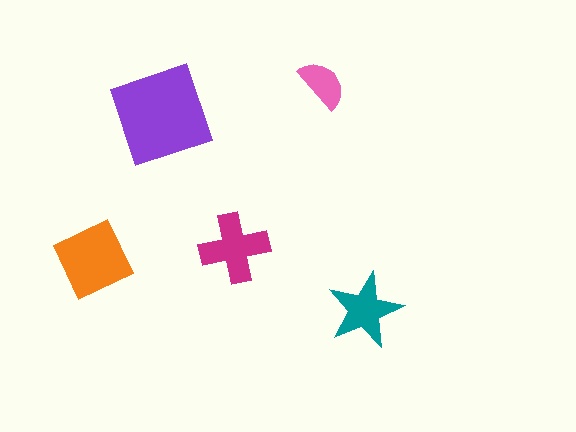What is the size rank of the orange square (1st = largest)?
2nd.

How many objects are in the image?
There are 5 objects in the image.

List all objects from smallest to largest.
The pink semicircle, the teal star, the magenta cross, the orange square, the purple diamond.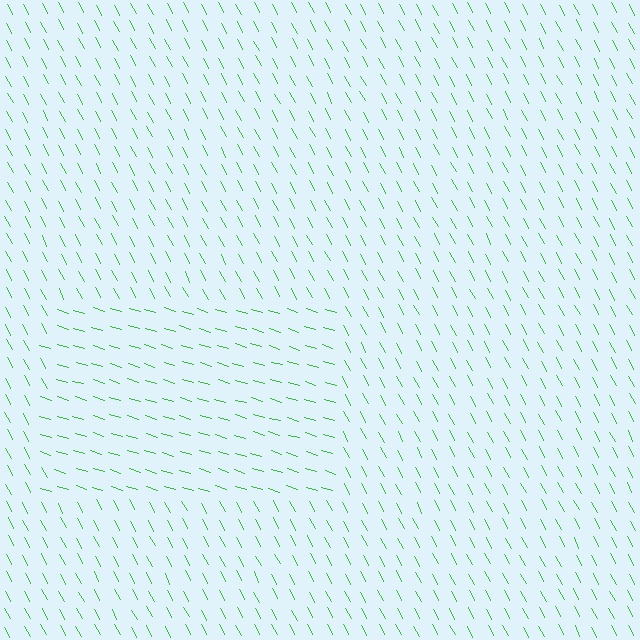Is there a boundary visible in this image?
Yes, there is a texture boundary formed by a change in line orientation.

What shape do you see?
I see a rectangle.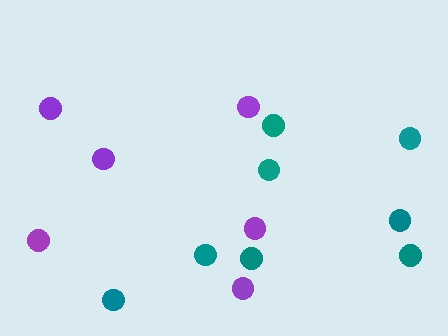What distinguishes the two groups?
There are 2 groups: one group of purple circles (6) and one group of teal circles (8).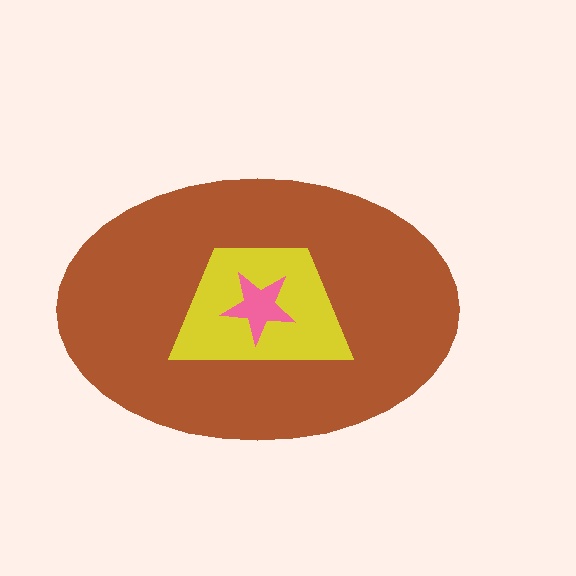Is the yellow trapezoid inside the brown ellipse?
Yes.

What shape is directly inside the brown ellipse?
The yellow trapezoid.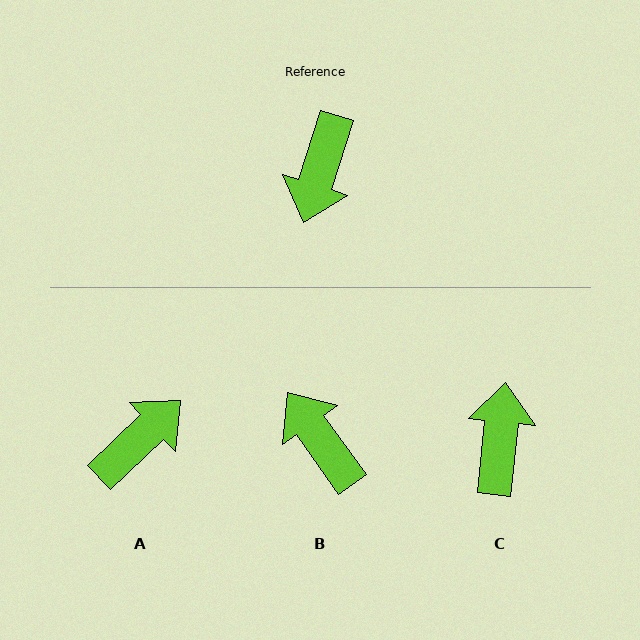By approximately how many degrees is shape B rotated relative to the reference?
Approximately 127 degrees clockwise.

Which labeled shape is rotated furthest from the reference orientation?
C, about 168 degrees away.